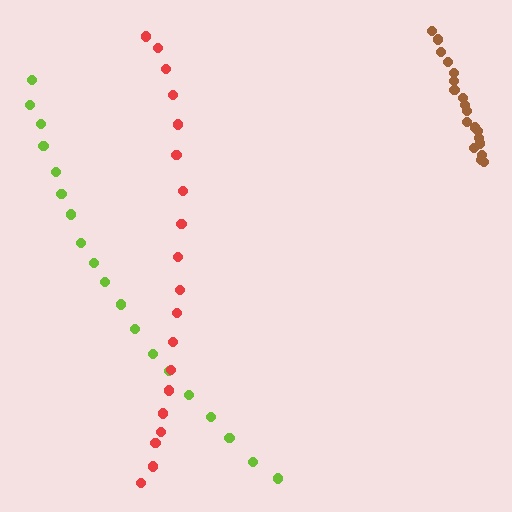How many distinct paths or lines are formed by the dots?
There are 3 distinct paths.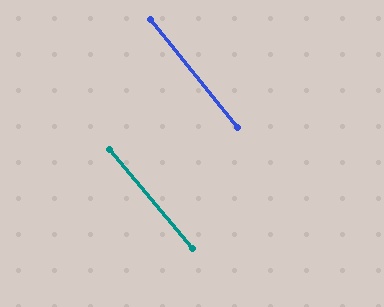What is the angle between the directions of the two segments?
Approximately 1 degree.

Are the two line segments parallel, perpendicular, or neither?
Parallel — their directions differ by only 1.3°.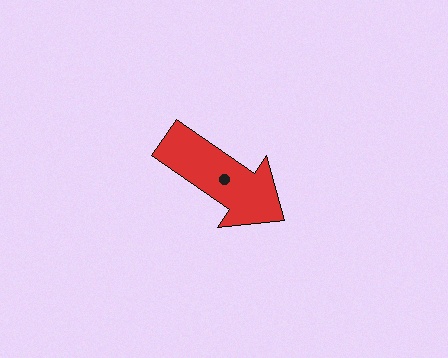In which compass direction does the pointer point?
Southeast.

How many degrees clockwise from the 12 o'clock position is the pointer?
Approximately 124 degrees.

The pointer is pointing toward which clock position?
Roughly 4 o'clock.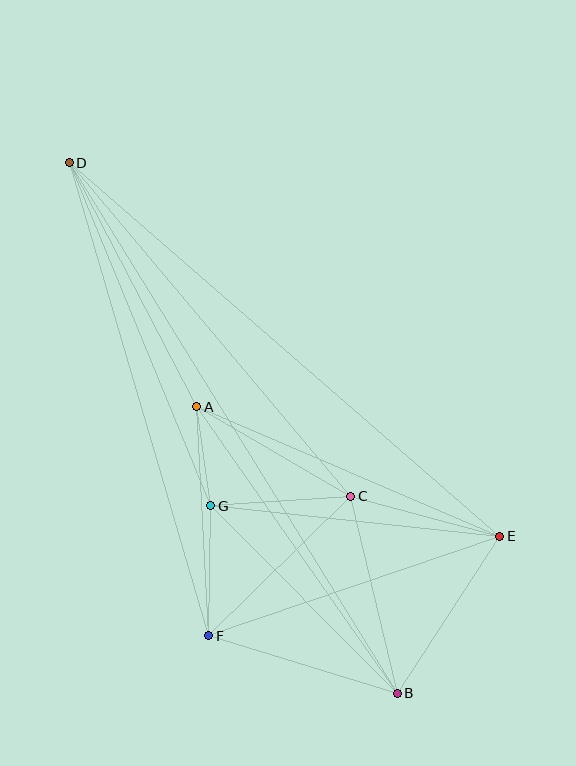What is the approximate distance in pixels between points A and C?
The distance between A and C is approximately 178 pixels.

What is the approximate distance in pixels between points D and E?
The distance between D and E is approximately 570 pixels.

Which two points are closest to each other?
Points A and G are closest to each other.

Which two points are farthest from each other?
Points B and D are farthest from each other.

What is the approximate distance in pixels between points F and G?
The distance between F and G is approximately 130 pixels.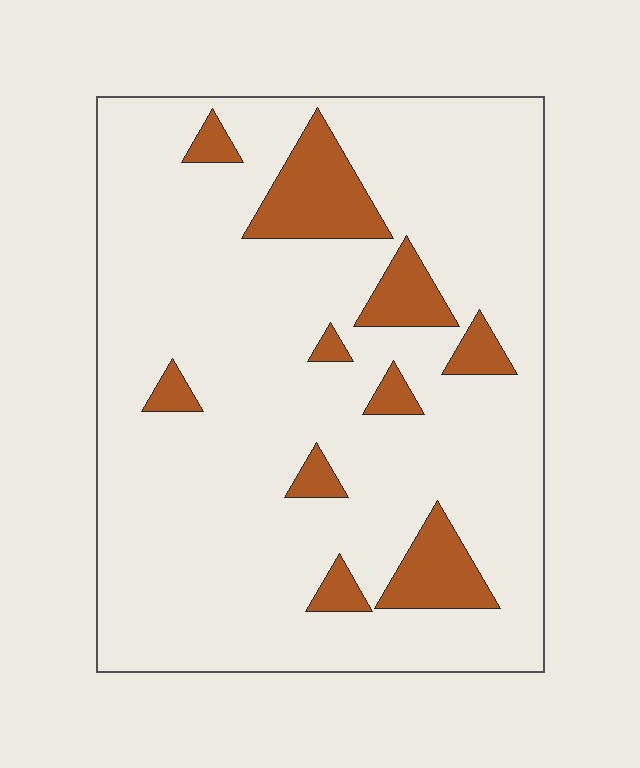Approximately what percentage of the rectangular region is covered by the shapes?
Approximately 15%.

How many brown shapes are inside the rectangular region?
10.